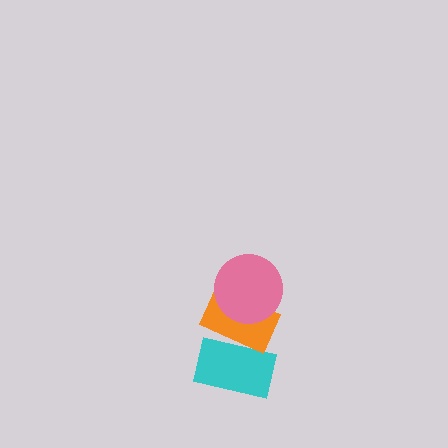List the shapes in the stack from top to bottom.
From top to bottom: the pink circle, the orange rectangle, the cyan rectangle.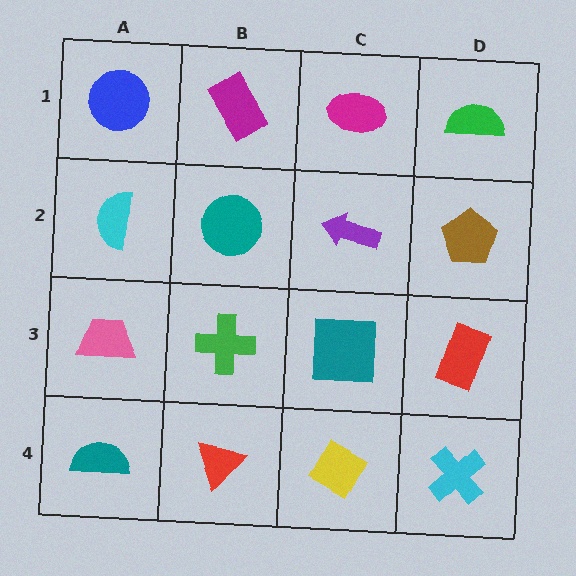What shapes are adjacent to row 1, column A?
A cyan semicircle (row 2, column A), a magenta rectangle (row 1, column B).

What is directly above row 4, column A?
A pink trapezoid.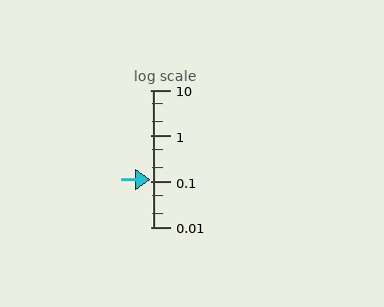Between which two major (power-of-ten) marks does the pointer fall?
The pointer is between 0.1 and 1.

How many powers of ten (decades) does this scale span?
The scale spans 3 decades, from 0.01 to 10.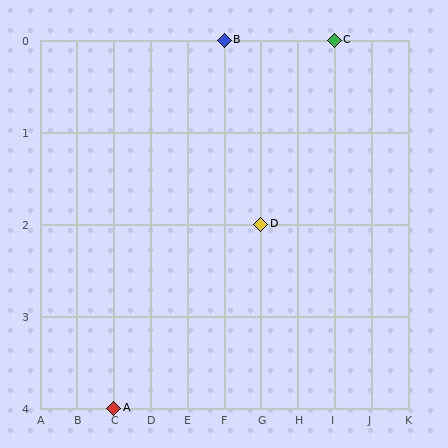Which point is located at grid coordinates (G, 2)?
Point D is at (G, 2).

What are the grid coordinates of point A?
Point A is at grid coordinates (C, 4).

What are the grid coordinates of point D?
Point D is at grid coordinates (G, 2).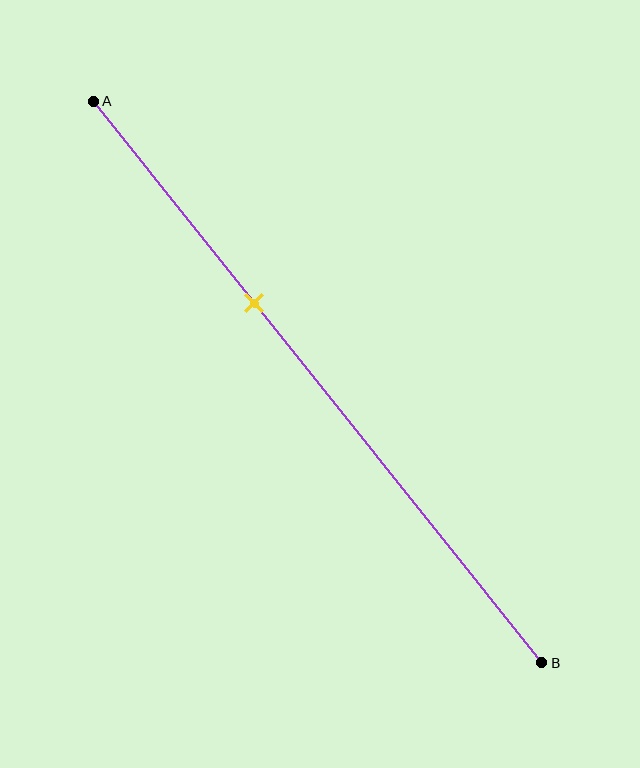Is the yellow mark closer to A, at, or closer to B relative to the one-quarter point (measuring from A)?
The yellow mark is closer to point B than the one-quarter point of segment AB.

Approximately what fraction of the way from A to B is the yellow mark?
The yellow mark is approximately 35% of the way from A to B.